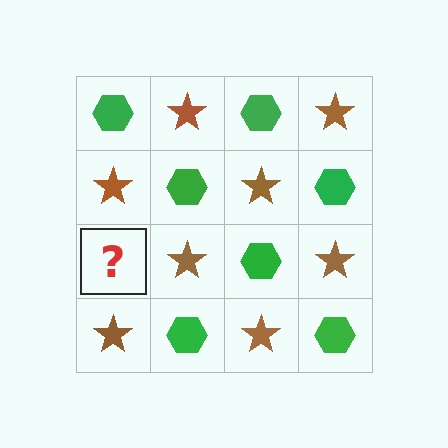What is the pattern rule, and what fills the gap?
The rule is that it alternates green hexagon and brown star in a checkerboard pattern. The gap should be filled with a green hexagon.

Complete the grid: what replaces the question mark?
The question mark should be replaced with a green hexagon.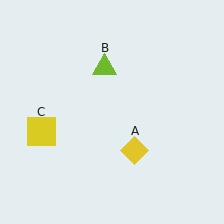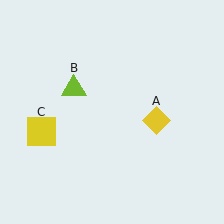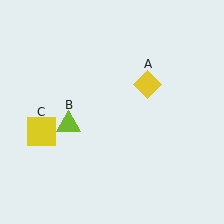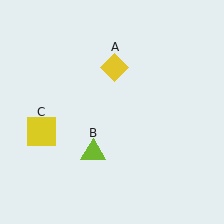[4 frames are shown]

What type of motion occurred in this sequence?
The yellow diamond (object A), lime triangle (object B) rotated counterclockwise around the center of the scene.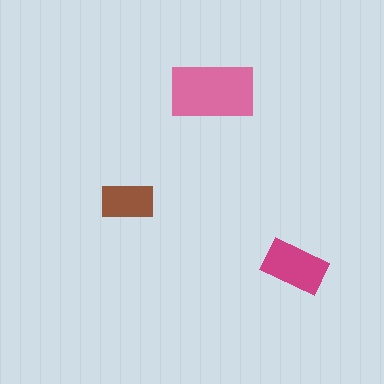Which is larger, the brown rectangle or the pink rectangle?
The pink one.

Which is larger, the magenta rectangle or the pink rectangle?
The pink one.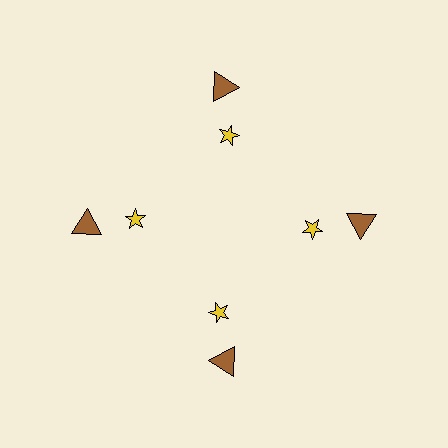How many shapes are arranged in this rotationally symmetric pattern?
There are 8 shapes, arranged in 4 groups of 2.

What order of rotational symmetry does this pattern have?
This pattern has 4-fold rotational symmetry.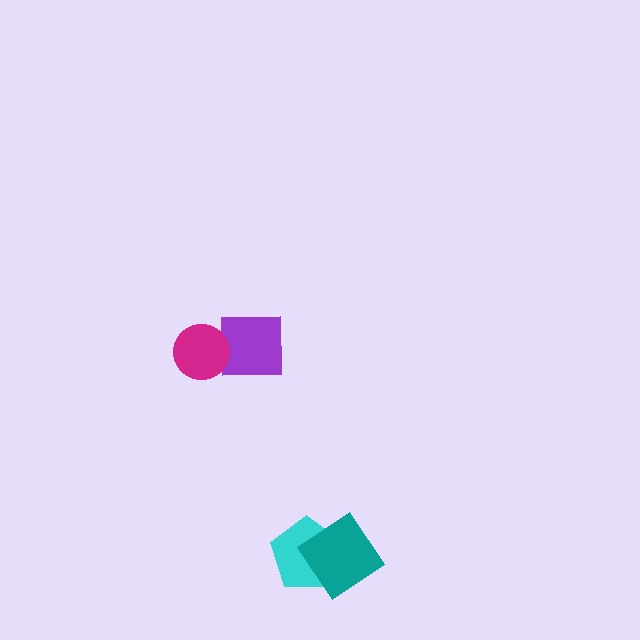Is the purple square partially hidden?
Yes, it is partially covered by another shape.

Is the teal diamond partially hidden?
No, no other shape covers it.